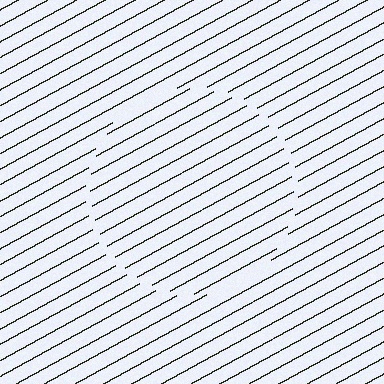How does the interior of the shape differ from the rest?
The interior of the shape contains the same grating, shifted by half a period — the contour is defined by the phase discontinuity where line-ends from the inner and outer gratings abut.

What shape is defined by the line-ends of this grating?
An illusory circle. The interior of the shape contains the same grating, shifted by half a period — the contour is defined by the phase discontinuity where line-ends from the inner and outer gratings abut.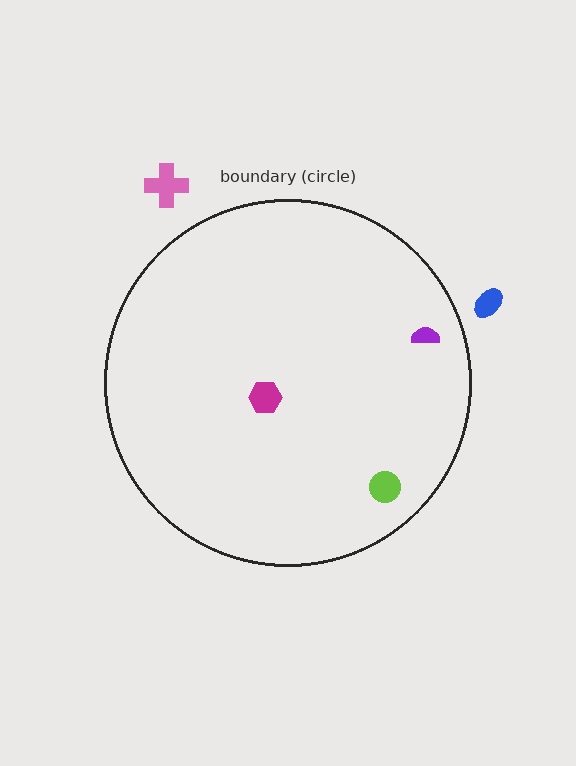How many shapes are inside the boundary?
3 inside, 2 outside.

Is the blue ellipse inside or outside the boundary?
Outside.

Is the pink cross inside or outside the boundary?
Outside.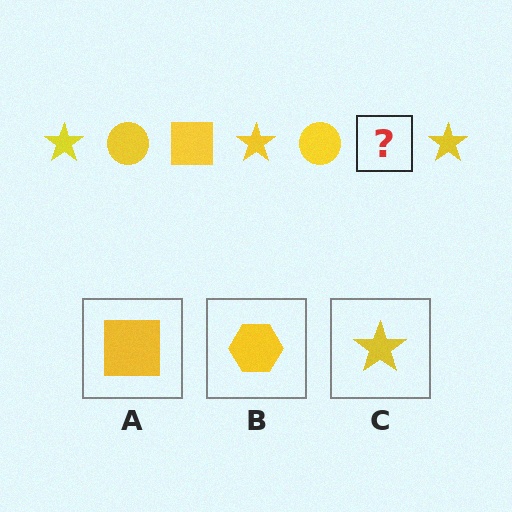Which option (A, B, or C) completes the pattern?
A.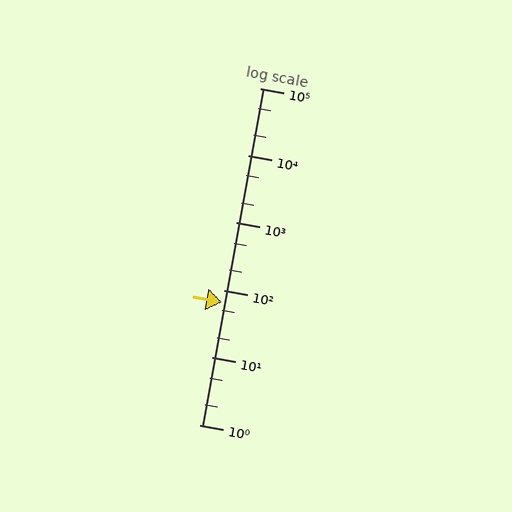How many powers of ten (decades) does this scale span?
The scale spans 5 decades, from 1 to 100000.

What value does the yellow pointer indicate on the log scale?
The pointer indicates approximately 67.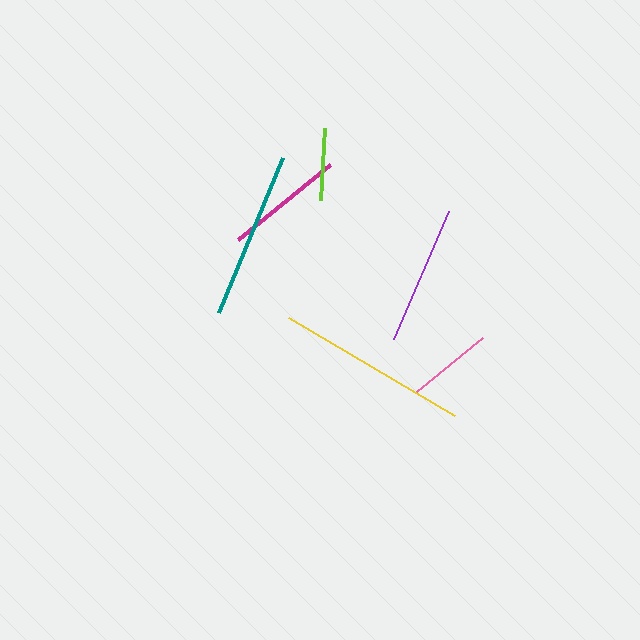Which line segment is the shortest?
The lime line is the shortest at approximately 73 pixels.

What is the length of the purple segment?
The purple segment is approximately 139 pixels long.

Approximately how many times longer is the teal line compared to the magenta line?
The teal line is approximately 1.4 times the length of the magenta line.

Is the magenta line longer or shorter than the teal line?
The teal line is longer than the magenta line.